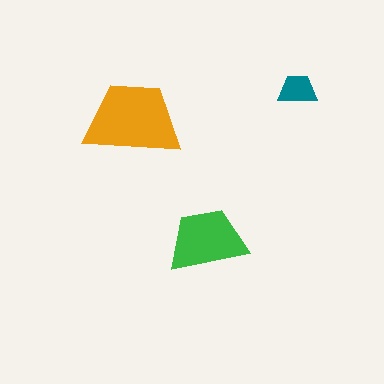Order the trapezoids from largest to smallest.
the orange one, the green one, the teal one.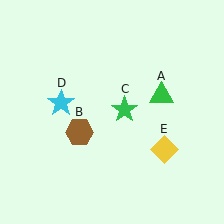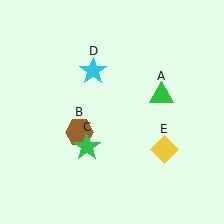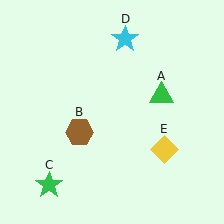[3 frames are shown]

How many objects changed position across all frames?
2 objects changed position: green star (object C), cyan star (object D).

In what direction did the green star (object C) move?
The green star (object C) moved down and to the left.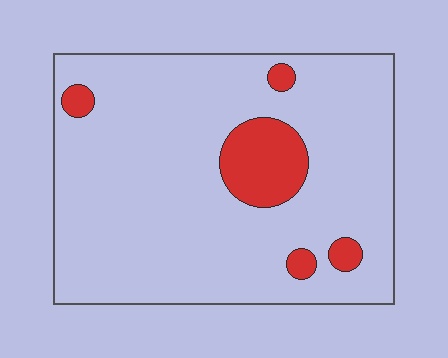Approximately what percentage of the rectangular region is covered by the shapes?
Approximately 10%.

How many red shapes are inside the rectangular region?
5.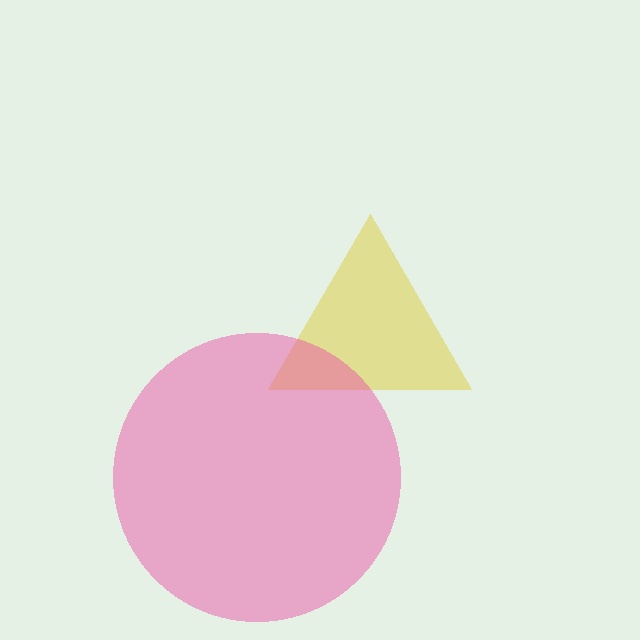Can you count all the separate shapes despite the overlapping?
Yes, there are 2 separate shapes.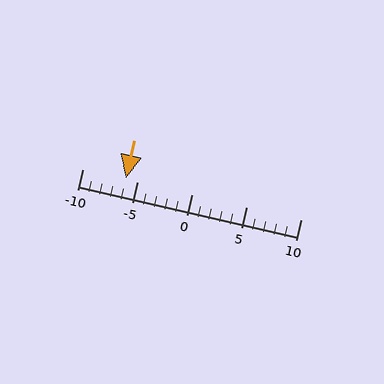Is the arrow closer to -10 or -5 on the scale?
The arrow is closer to -5.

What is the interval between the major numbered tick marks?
The major tick marks are spaced 5 units apart.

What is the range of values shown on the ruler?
The ruler shows values from -10 to 10.